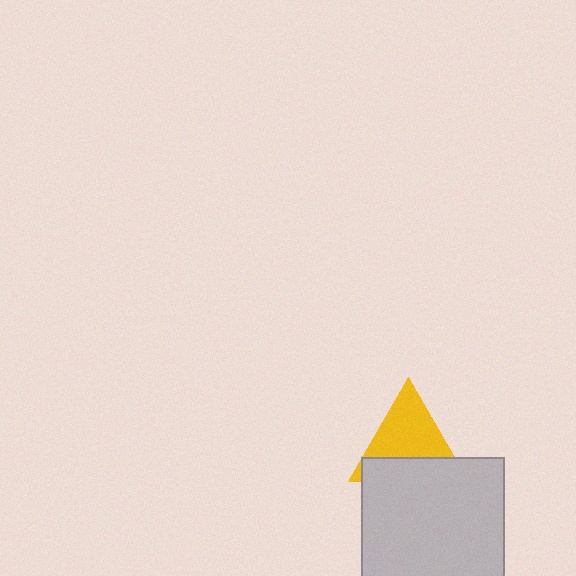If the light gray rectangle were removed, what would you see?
You would see the complete yellow triangle.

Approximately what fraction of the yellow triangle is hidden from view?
Roughly 38% of the yellow triangle is hidden behind the light gray rectangle.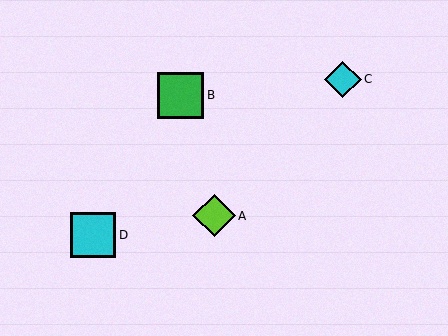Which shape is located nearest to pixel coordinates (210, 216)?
The lime diamond (labeled A) at (214, 216) is nearest to that location.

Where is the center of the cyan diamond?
The center of the cyan diamond is at (343, 79).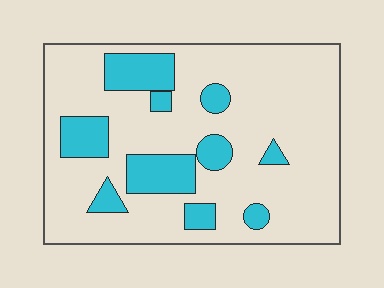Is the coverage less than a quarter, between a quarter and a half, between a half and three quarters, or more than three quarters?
Less than a quarter.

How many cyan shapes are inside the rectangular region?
10.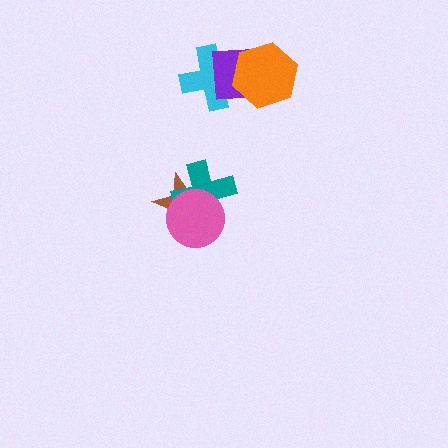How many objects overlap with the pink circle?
2 objects overlap with the pink circle.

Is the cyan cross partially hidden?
Yes, it is partially covered by another shape.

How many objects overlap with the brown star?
2 objects overlap with the brown star.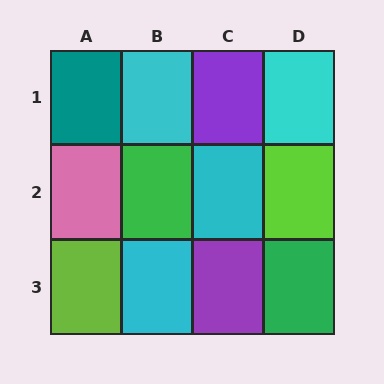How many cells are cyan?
4 cells are cyan.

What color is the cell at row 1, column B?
Cyan.